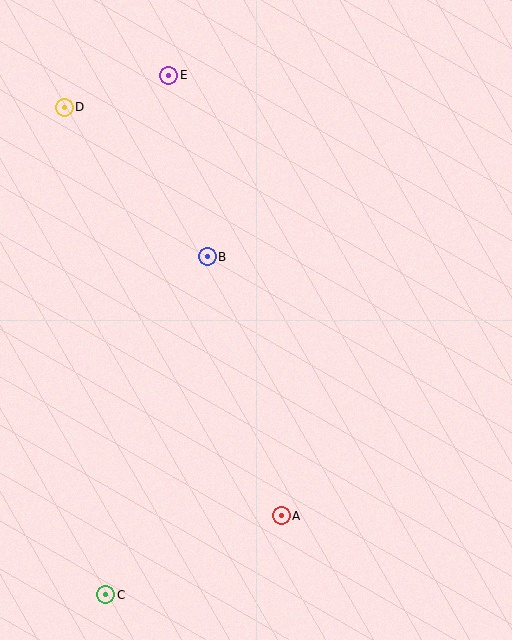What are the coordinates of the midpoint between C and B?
The midpoint between C and B is at (156, 426).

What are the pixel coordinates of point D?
Point D is at (65, 107).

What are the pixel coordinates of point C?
Point C is at (105, 595).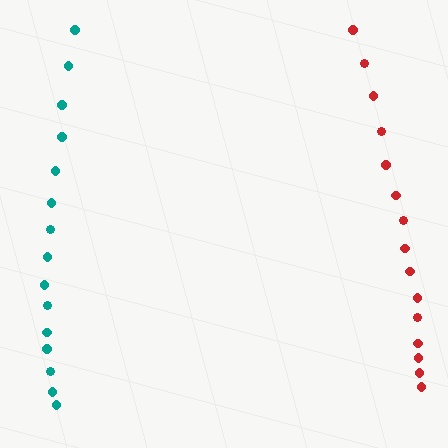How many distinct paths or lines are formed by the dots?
There are 2 distinct paths.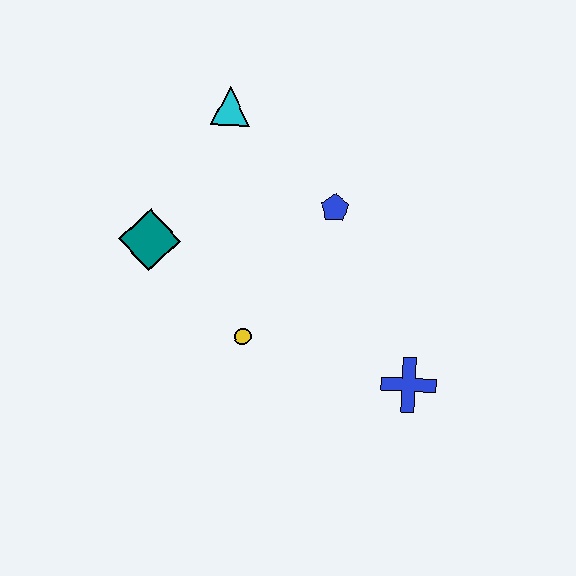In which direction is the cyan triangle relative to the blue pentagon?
The cyan triangle is to the left of the blue pentagon.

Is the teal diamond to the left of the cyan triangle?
Yes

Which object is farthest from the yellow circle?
The cyan triangle is farthest from the yellow circle.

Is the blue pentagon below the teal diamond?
No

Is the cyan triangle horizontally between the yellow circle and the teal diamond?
Yes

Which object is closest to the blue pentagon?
The cyan triangle is closest to the blue pentagon.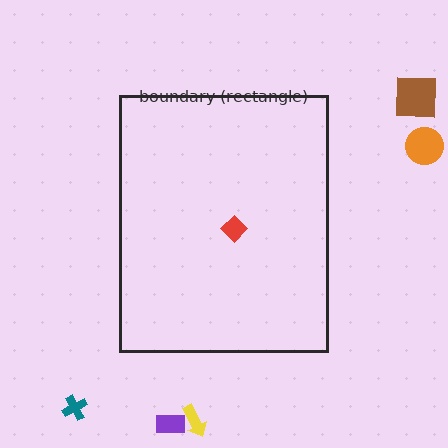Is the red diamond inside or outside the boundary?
Inside.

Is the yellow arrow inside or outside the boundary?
Outside.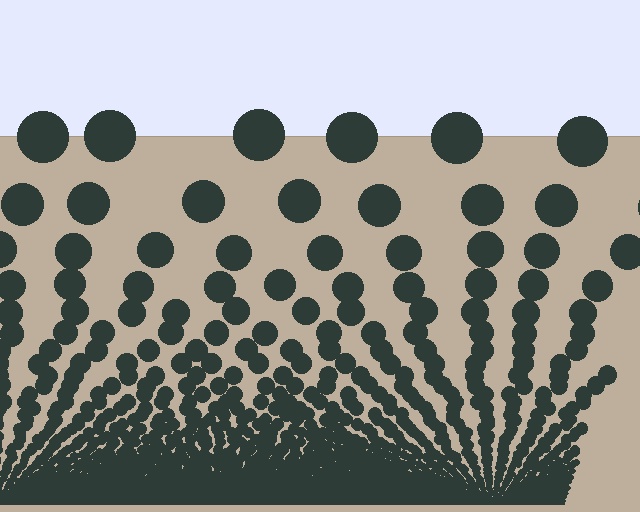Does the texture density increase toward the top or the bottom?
Density increases toward the bottom.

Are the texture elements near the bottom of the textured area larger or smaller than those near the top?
Smaller. The gradient is inverted — elements near the bottom are smaller and denser.